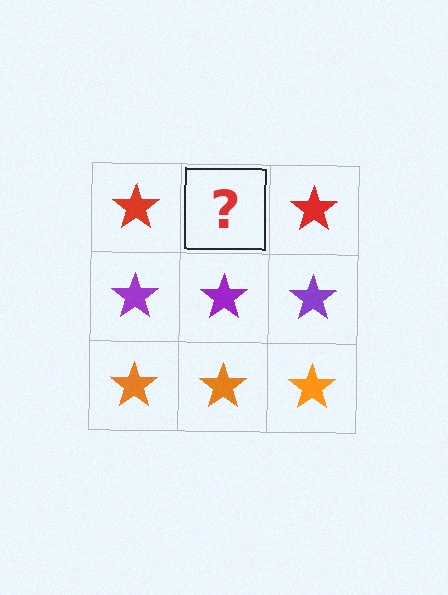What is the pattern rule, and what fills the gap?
The rule is that each row has a consistent color. The gap should be filled with a red star.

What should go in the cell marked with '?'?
The missing cell should contain a red star.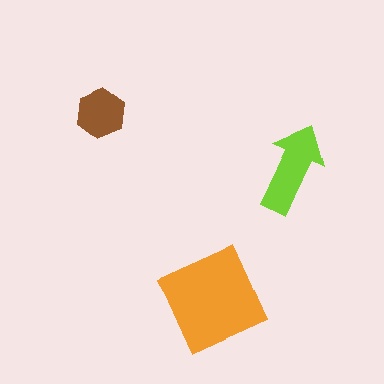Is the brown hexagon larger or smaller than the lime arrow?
Smaller.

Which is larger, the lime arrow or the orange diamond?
The orange diamond.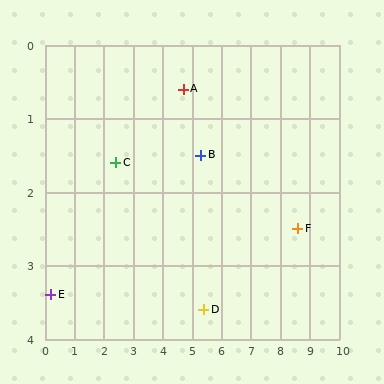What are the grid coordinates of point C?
Point C is at approximately (2.4, 1.6).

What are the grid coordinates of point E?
Point E is at approximately (0.2, 3.4).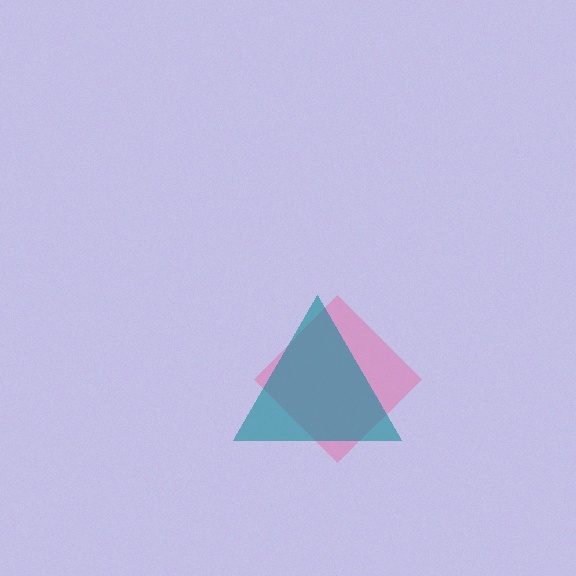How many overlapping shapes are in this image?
There are 2 overlapping shapes in the image.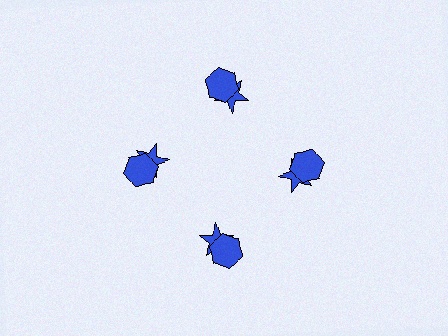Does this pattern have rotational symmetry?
Yes, this pattern has 4-fold rotational symmetry. It looks the same after rotating 90 degrees around the center.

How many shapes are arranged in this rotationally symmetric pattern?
There are 8 shapes, arranged in 4 groups of 2.